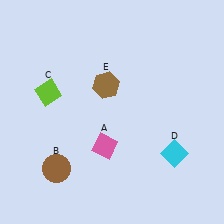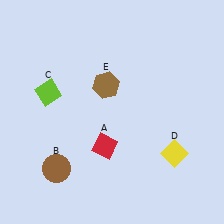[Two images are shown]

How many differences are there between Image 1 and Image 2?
There are 2 differences between the two images.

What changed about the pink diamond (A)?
In Image 1, A is pink. In Image 2, it changed to red.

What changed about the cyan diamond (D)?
In Image 1, D is cyan. In Image 2, it changed to yellow.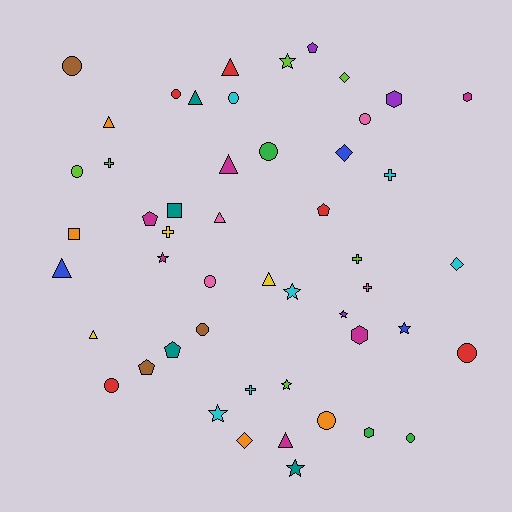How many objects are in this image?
There are 50 objects.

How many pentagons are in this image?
There are 5 pentagons.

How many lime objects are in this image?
There are 6 lime objects.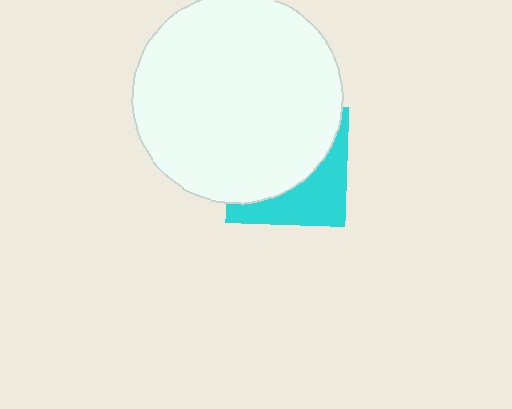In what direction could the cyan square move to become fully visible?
The cyan square could move toward the lower-right. That would shift it out from behind the white circle entirely.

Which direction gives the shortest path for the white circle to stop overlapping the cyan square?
Moving toward the upper-left gives the shortest separation.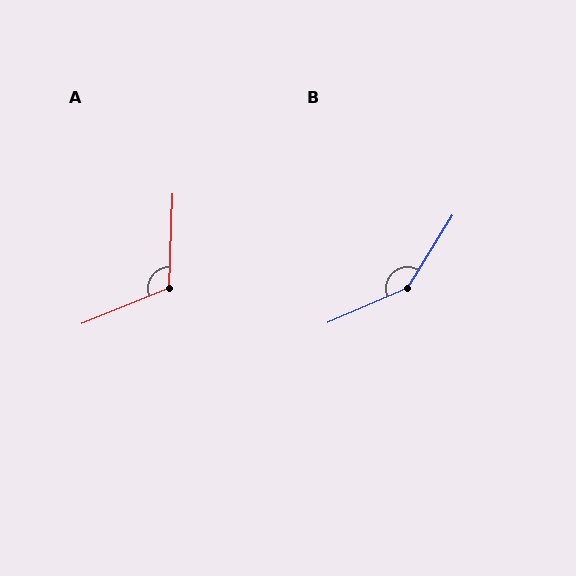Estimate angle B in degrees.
Approximately 145 degrees.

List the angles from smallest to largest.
A (114°), B (145°).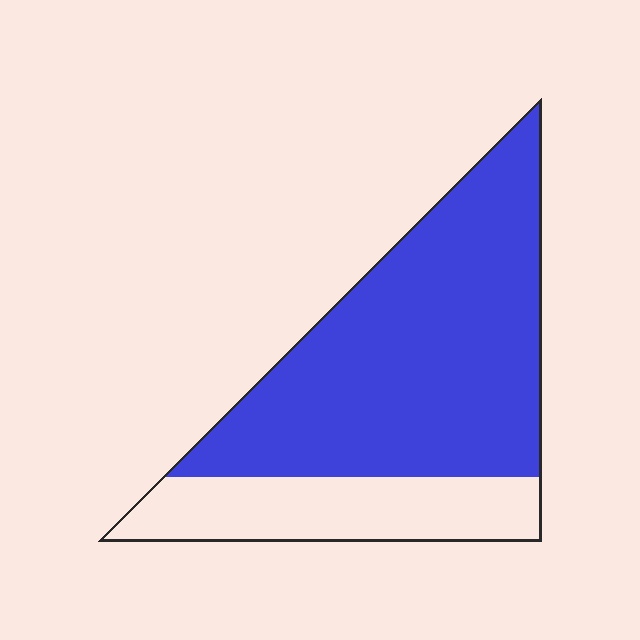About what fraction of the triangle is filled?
About three quarters (3/4).